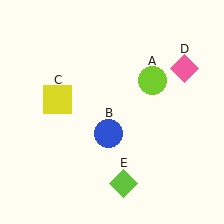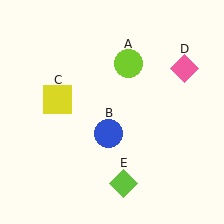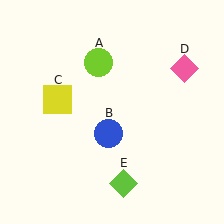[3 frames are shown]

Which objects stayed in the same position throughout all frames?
Blue circle (object B) and yellow square (object C) and pink diamond (object D) and lime diamond (object E) remained stationary.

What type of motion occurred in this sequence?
The lime circle (object A) rotated counterclockwise around the center of the scene.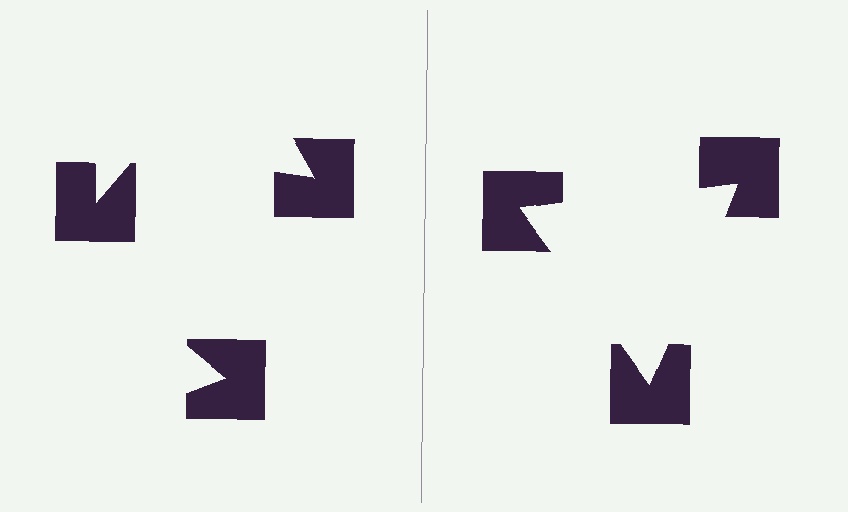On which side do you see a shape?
An illusory triangle appears on the right side. On the left side the wedge cuts are rotated, so no coherent shape forms.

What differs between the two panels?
The notched squares are positioned identically on both sides; only the wedge orientations differ. On the right they align to a triangle; on the left they are misaligned.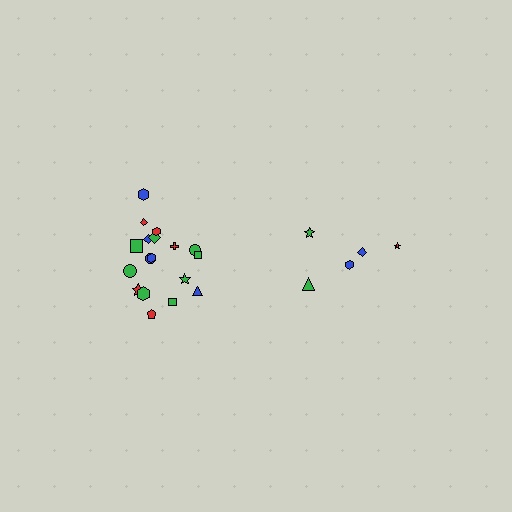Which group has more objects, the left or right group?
The left group.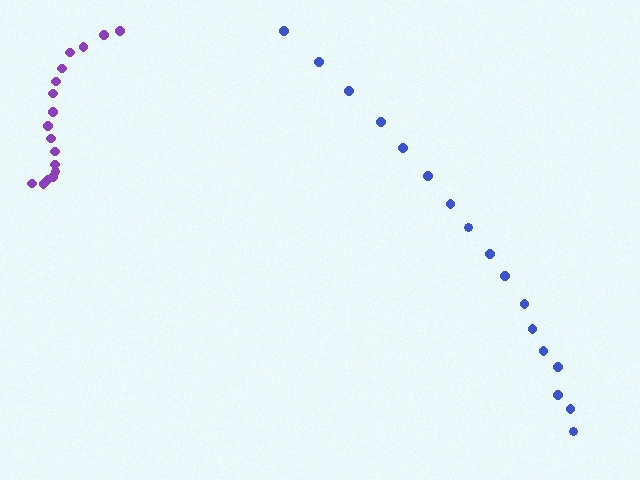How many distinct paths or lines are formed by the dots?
There are 2 distinct paths.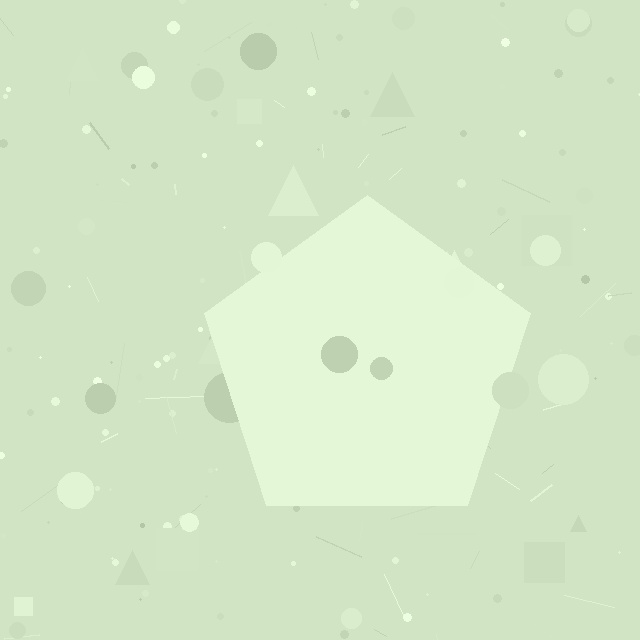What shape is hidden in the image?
A pentagon is hidden in the image.